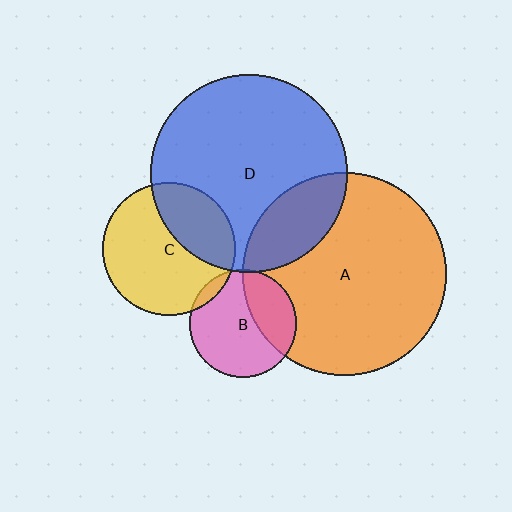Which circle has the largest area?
Circle A (orange).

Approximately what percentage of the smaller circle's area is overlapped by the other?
Approximately 5%.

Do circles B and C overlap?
Yes.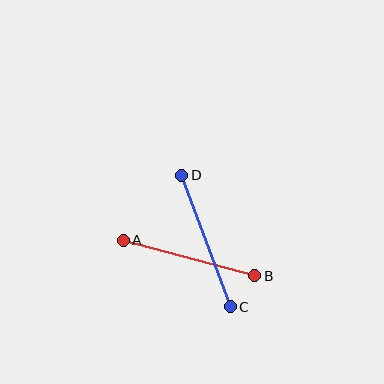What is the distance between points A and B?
The distance is approximately 137 pixels.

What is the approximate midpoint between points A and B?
The midpoint is at approximately (189, 258) pixels.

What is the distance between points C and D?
The distance is approximately 140 pixels.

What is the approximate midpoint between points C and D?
The midpoint is at approximately (206, 241) pixels.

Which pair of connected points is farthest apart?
Points C and D are farthest apart.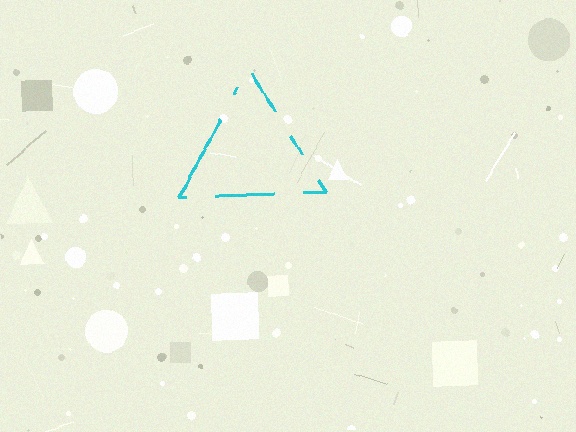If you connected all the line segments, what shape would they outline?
They would outline a triangle.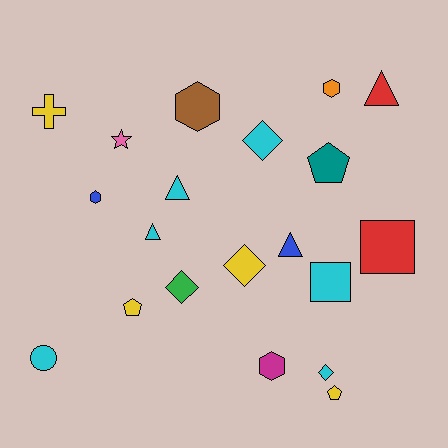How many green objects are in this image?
There is 1 green object.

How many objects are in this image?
There are 20 objects.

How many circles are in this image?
There is 1 circle.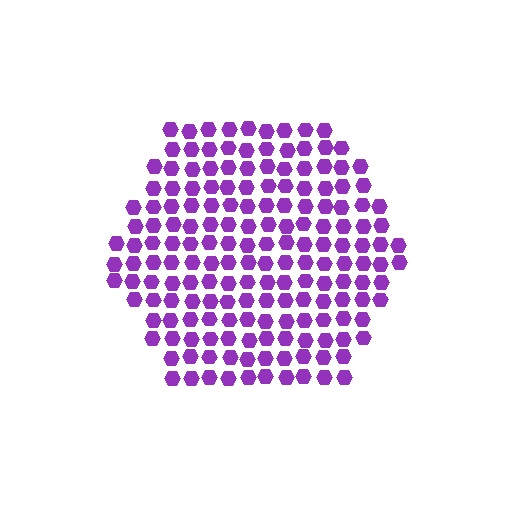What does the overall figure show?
The overall figure shows a hexagon.